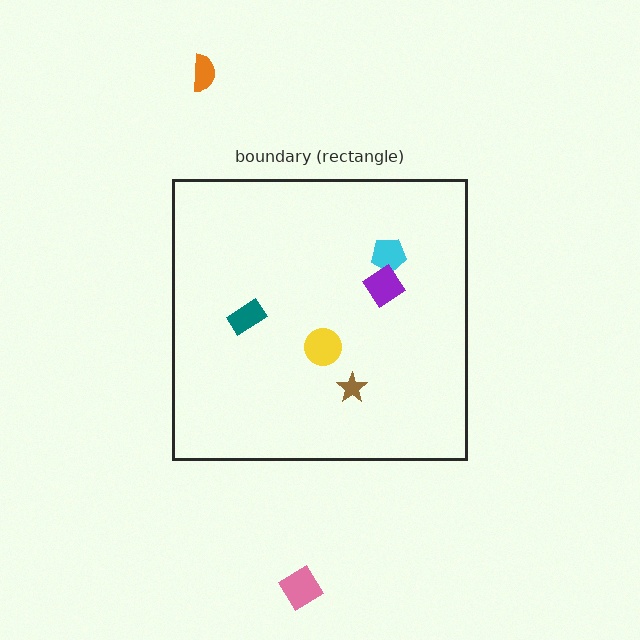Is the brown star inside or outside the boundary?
Inside.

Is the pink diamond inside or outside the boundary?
Outside.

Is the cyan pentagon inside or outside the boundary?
Inside.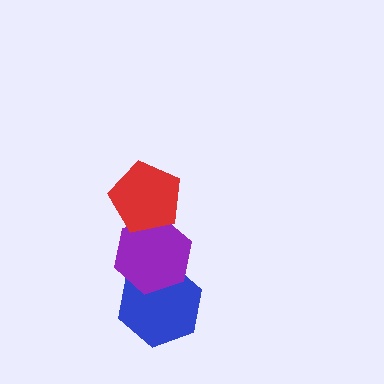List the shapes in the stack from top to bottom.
From top to bottom: the red pentagon, the purple hexagon, the blue hexagon.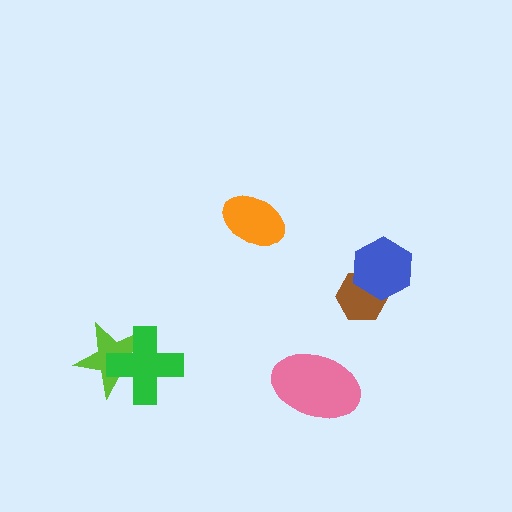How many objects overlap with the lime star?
1 object overlaps with the lime star.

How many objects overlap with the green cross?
1 object overlaps with the green cross.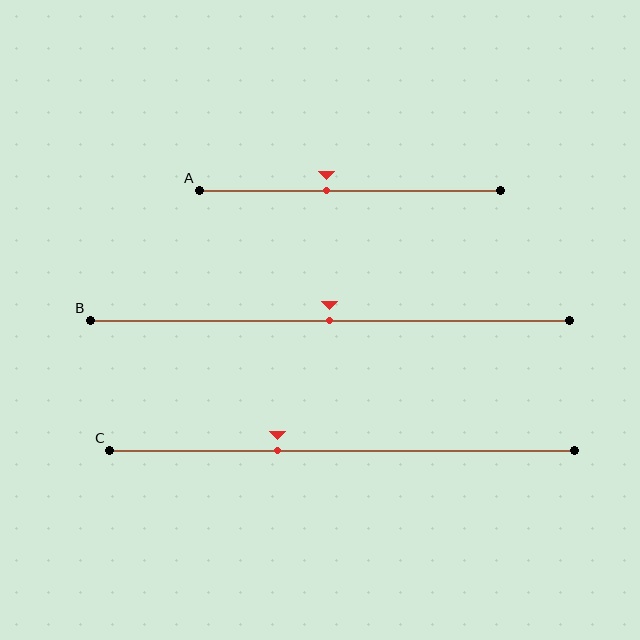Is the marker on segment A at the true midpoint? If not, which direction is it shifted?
No, the marker on segment A is shifted to the left by about 8% of the segment length.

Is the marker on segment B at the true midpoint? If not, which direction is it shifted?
Yes, the marker on segment B is at the true midpoint.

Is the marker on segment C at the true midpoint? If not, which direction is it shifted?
No, the marker on segment C is shifted to the left by about 14% of the segment length.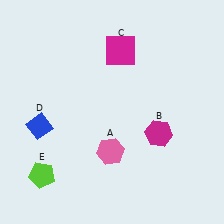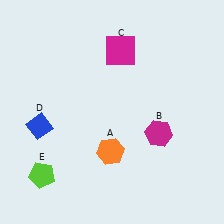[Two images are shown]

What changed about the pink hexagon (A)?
In Image 1, A is pink. In Image 2, it changed to orange.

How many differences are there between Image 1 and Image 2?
There is 1 difference between the two images.